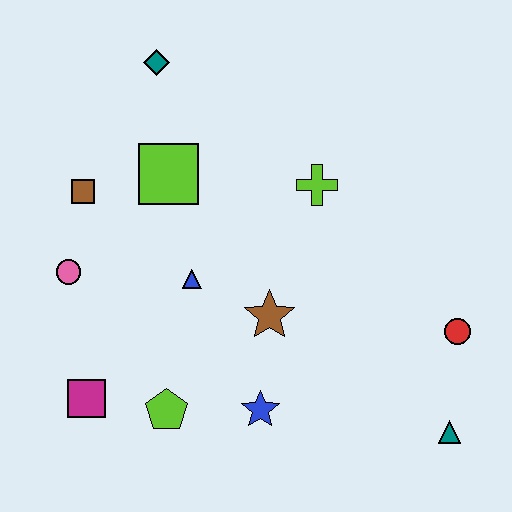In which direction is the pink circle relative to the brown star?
The pink circle is to the left of the brown star.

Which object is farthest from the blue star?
The teal diamond is farthest from the blue star.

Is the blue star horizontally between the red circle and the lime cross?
No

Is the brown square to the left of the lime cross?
Yes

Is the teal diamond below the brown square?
No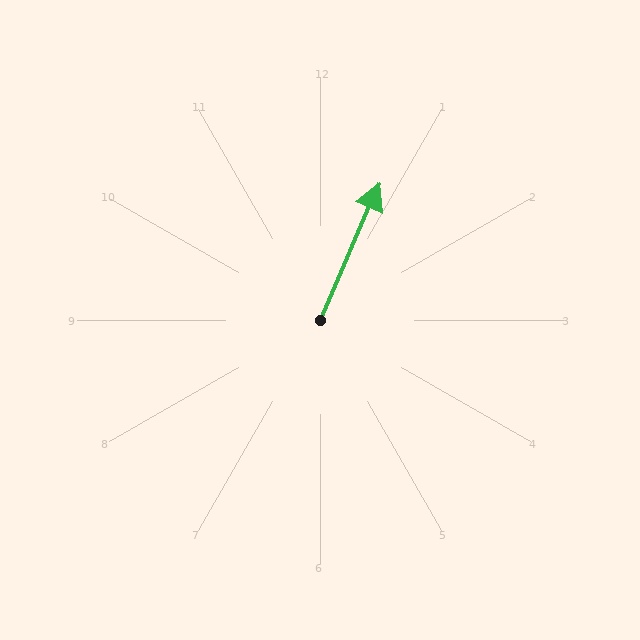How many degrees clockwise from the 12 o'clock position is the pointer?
Approximately 24 degrees.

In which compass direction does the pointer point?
Northeast.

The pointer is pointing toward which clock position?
Roughly 1 o'clock.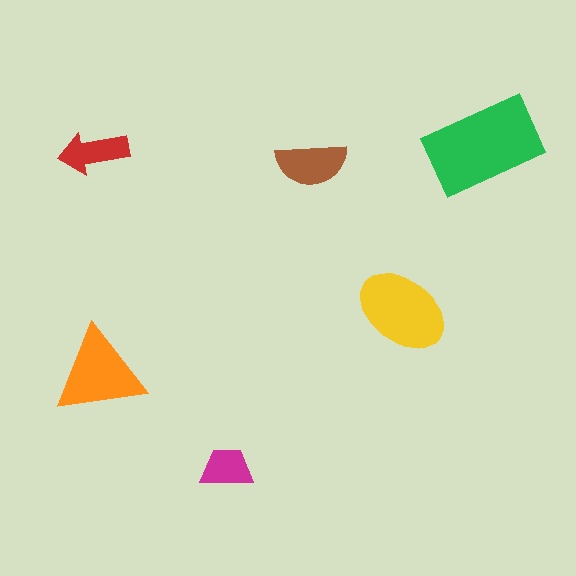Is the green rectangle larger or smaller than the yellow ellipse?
Larger.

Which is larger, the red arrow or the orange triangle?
The orange triangle.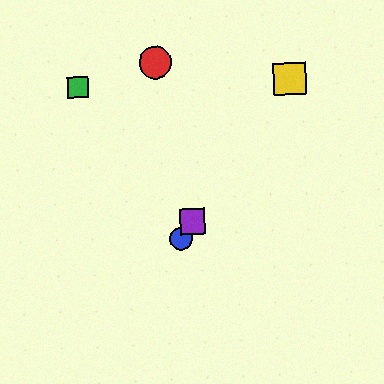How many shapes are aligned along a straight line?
3 shapes (the blue circle, the yellow square, the purple square) are aligned along a straight line.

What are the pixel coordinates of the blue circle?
The blue circle is at (181, 239).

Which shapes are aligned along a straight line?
The blue circle, the yellow square, the purple square are aligned along a straight line.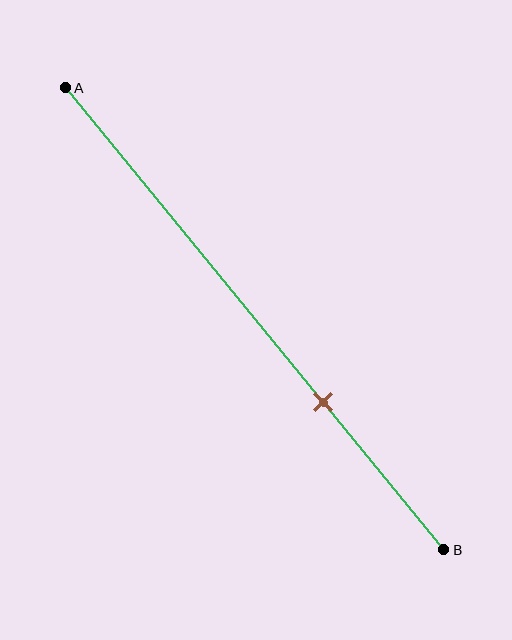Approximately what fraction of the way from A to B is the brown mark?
The brown mark is approximately 70% of the way from A to B.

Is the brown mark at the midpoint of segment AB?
No, the mark is at about 70% from A, not at the 50% midpoint.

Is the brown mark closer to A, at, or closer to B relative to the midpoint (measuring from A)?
The brown mark is closer to point B than the midpoint of segment AB.